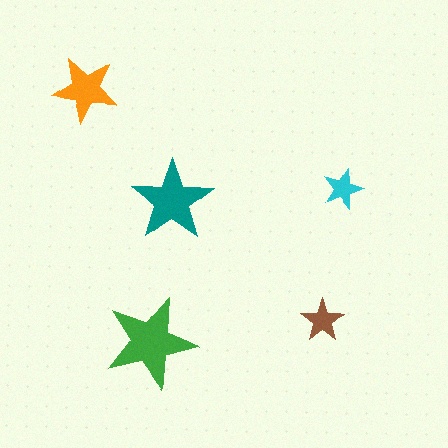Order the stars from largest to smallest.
the green one, the teal one, the orange one, the brown one, the cyan one.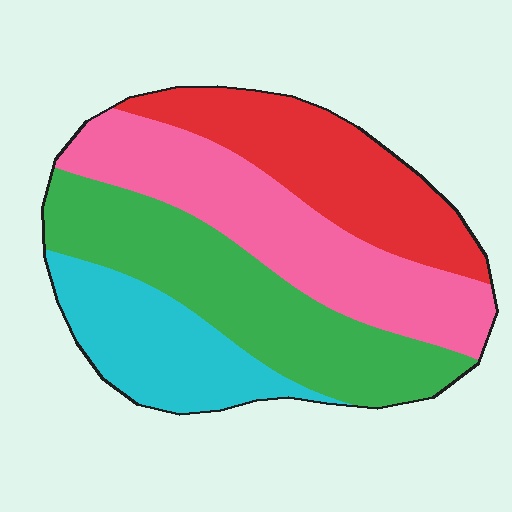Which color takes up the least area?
Cyan, at roughly 20%.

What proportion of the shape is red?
Red covers around 25% of the shape.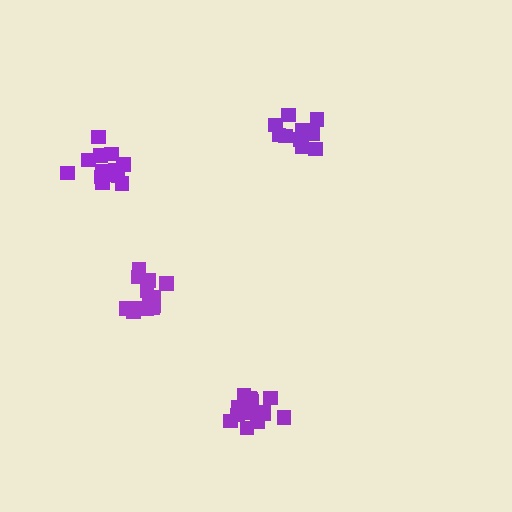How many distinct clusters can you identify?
There are 4 distinct clusters.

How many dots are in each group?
Group 1: 14 dots, Group 2: 11 dots, Group 3: 14 dots, Group 4: 16 dots (55 total).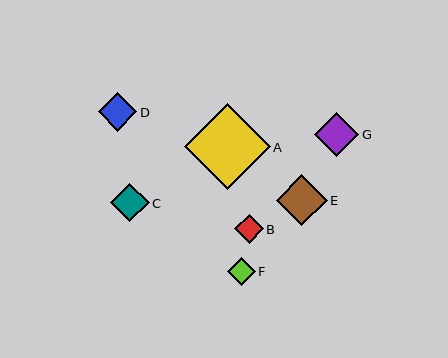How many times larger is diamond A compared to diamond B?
Diamond A is approximately 3.0 times the size of diamond B.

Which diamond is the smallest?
Diamond F is the smallest with a size of approximately 28 pixels.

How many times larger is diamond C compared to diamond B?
Diamond C is approximately 1.4 times the size of diamond B.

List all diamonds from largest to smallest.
From largest to smallest: A, E, G, D, C, B, F.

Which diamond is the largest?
Diamond A is the largest with a size of approximately 86 pixels.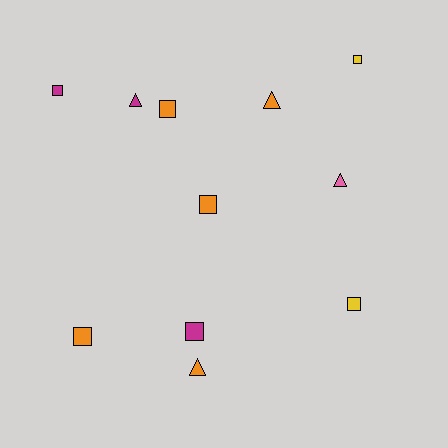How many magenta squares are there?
There are 2 magenta squares.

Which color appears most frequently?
Orange, with 5 objects.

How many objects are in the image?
There are 11 objects.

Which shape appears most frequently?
Square, with 7 objects.